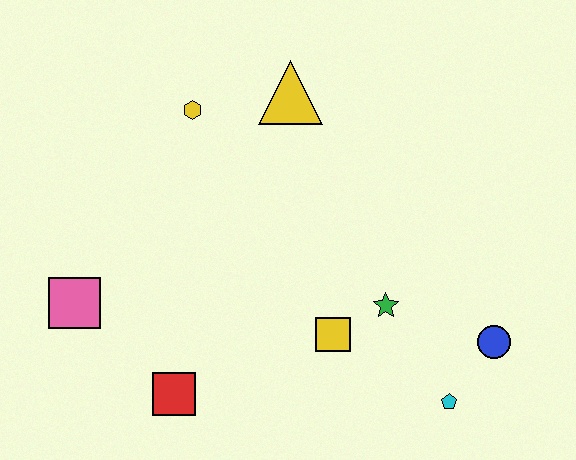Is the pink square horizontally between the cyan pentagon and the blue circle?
No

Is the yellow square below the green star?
Yes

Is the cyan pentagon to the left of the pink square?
No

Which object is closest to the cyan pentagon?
The blue circle is closest to the cyan pentagon.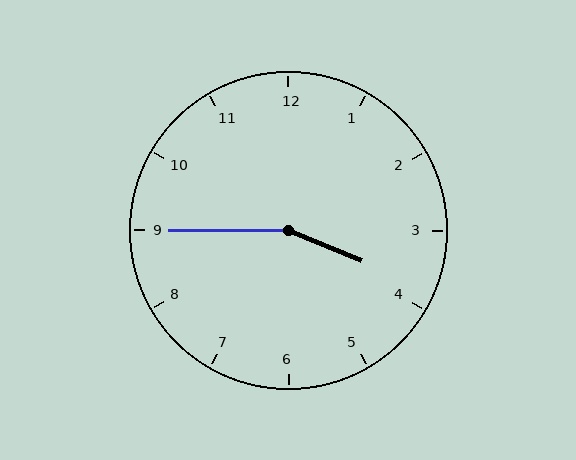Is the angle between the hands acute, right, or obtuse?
It is obtuse.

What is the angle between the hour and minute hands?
Approximately 158 degrees.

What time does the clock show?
3:45.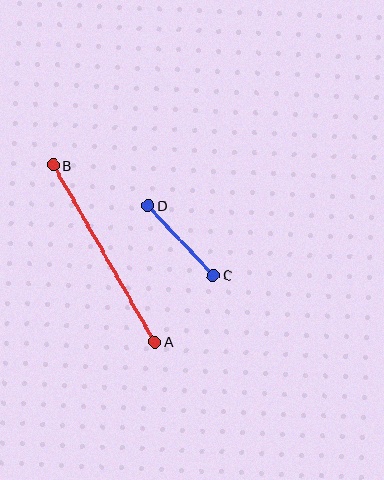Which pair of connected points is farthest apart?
Points A and B are farthest apart.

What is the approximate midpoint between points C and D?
The midpoint is at approximately (181, 240) pixels.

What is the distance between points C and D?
The distance is approximately 95 pixels.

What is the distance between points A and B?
The distance is approximately 204 pixels.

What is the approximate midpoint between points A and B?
The midpoint is at approximately (104, 253) pixels.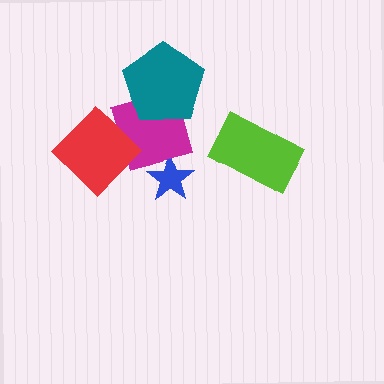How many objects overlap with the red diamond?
1 object overlaps with the red diamond.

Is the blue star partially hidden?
Yes, it is partially covered by another shape.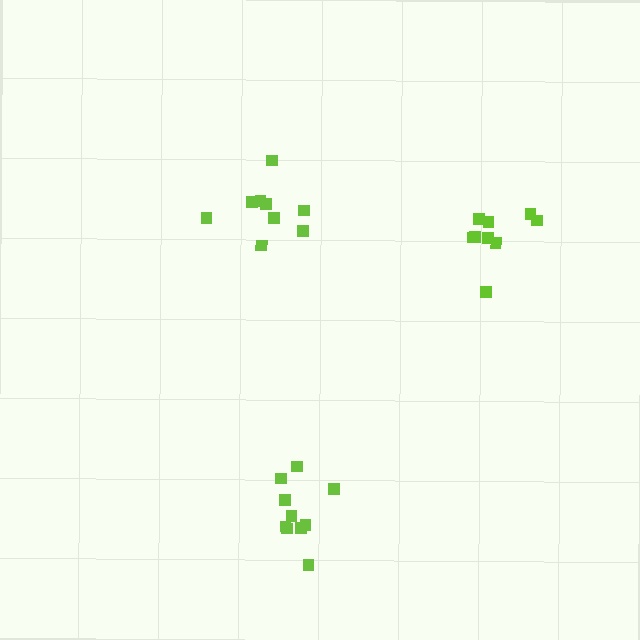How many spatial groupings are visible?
There are 3 spatial groupings.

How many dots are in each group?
Group 1: 9 dots, Group 2: 9 dots, Group 3: 10 dots (28 total).